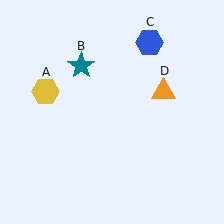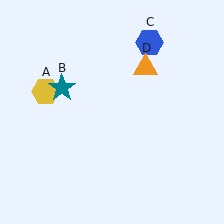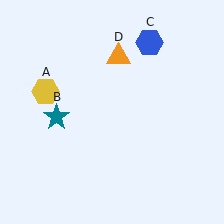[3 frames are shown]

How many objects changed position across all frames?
2 objects changed position: teal star (object B), orange triangle (object D).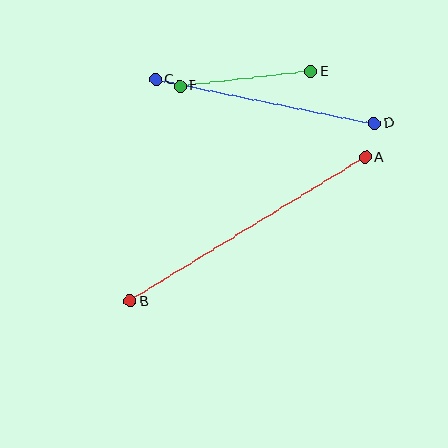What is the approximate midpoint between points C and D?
The midpoint is at approximately (265, 101) pixels.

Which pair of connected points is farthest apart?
Points A and B are farthest apart.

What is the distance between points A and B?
The distance is approximately 276 pixels.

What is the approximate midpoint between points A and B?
The midpoint is at approximately (248, 229) pixels.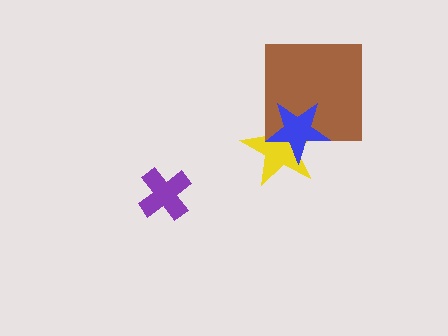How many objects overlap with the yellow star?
2 objects overlap with the yellow star.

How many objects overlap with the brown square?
2 objects overlap with the brown square.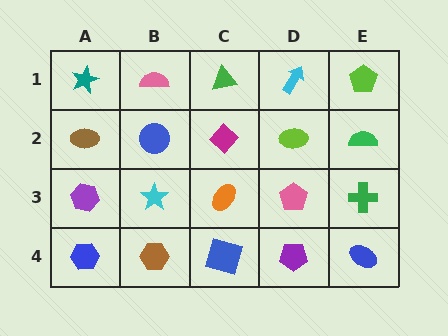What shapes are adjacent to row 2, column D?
A cyan arrow (row 1, column D), a pink pentagon (row 3, column D), a magenta diamond (row 2, column C), a green semicircle (row 2, column E).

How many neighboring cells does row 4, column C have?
3.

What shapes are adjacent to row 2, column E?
A lime pentagon (row 1, column E), a green cross (row 3, column E), a lime ellipse (row 2, column D).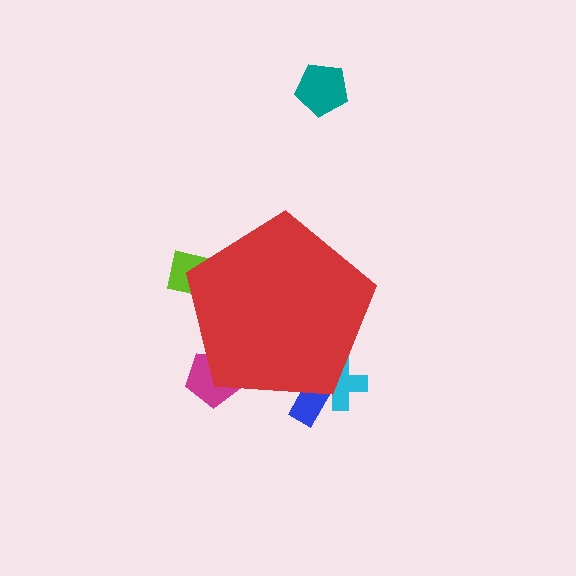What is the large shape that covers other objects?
A red pentagon.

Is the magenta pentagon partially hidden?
Yes, the magenta pentagon is partially hidden behind the red pentagon.